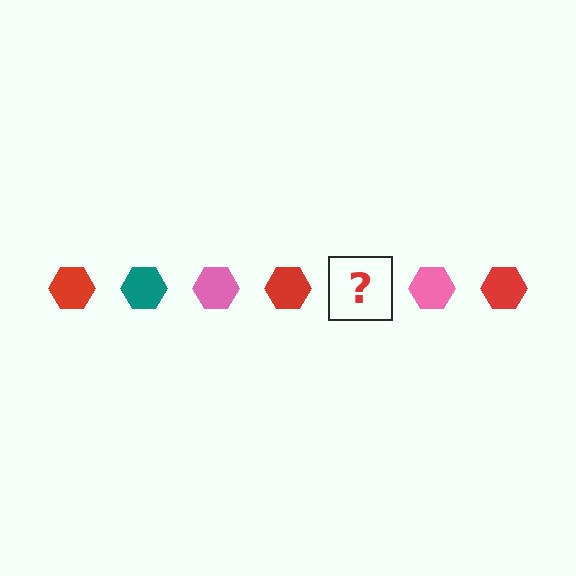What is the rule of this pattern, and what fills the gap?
The rule is that the pattern cycles through red, teal, pink hexagons. The gap should be filled with a teal hexagon.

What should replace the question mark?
The question mark should be replaced with a teal hexagon.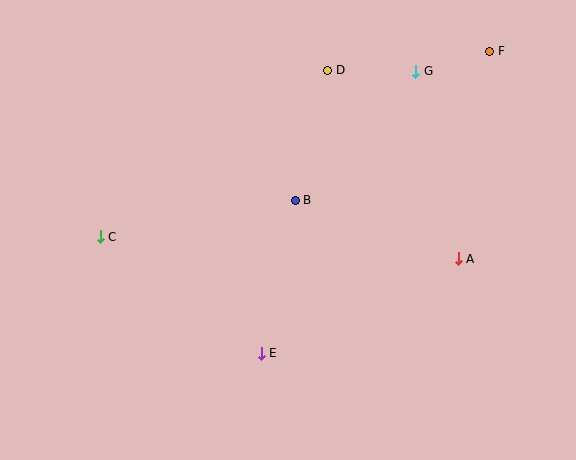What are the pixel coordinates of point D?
Point D is at (328, 70).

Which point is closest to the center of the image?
Point B at (295, 200) is closest to the center.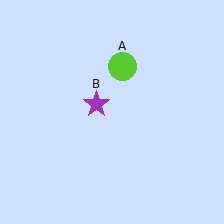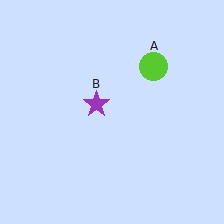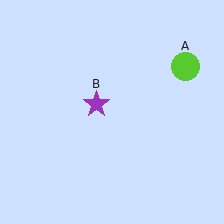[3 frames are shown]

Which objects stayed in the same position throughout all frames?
Purple star (object B) remained stationary.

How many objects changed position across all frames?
1 object changed position: lime circle (object A).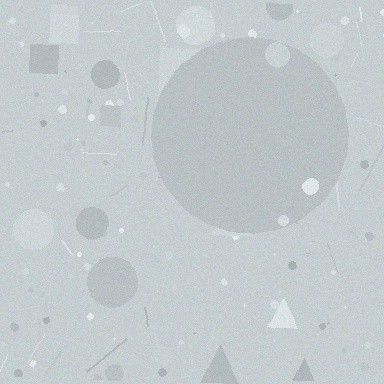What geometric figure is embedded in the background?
A circle is embedded in the background.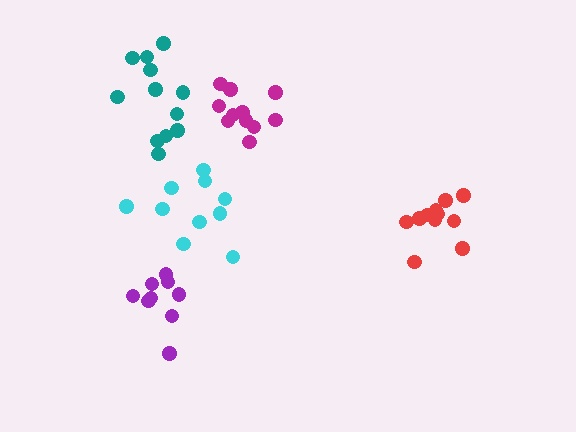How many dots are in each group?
Group 1: 11 dots, Group 2: 12 dots, Group 3: 11 dots, Group 4: 9 dots, Group 5: 10 dots (53 total).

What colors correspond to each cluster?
The clusters are colored: red, teal, magenta, purple, cyan.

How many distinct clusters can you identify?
There are 5 distinct clusters.